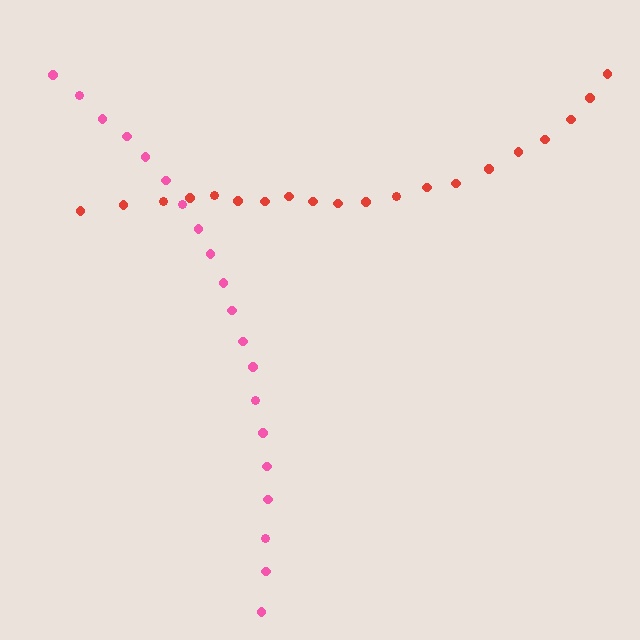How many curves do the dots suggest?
There are 2 distinct paths.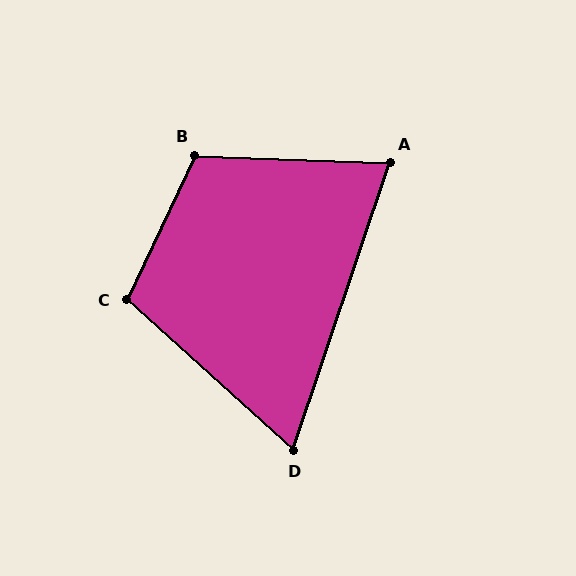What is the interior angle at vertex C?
Approximately 107 degrees (obtuse).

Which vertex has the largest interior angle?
B, at approximately 113 degrees.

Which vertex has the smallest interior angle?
D, at approximately 67 degrees.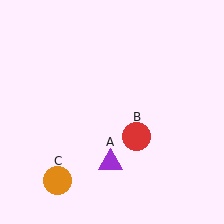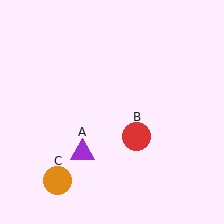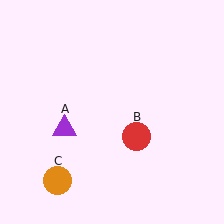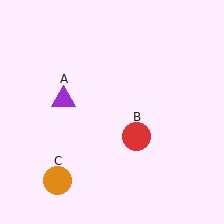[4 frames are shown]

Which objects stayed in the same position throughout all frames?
Red circle (object B) and orange circle (object C) remained stationary.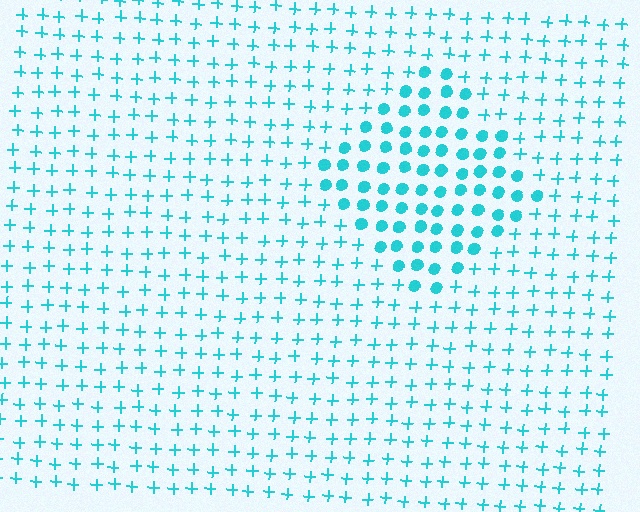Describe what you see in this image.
The image is filled with small cyan elements arranged in a uniform grid. A diamond-shaped region contains circles, while the surrounding area contains plus signs. The boundary is defined purely by the change in element shape.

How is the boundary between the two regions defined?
The boundary is defined by a change in element shape: circles inside vs. plus signs outside. All elements share the same color and spacing.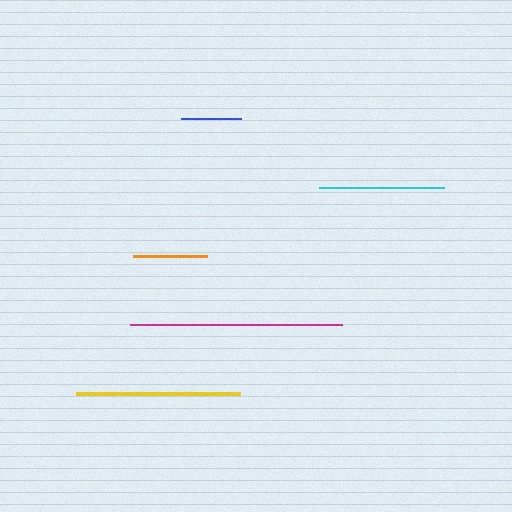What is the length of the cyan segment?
The cyan segment is approximately 125 pixels long.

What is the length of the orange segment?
The orange segment is approximately 74 pixels long.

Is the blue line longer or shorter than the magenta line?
The magenta line is longer than the blue line.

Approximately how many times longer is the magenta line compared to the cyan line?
The magenta line is approximately 1.7 times the length of the cyan line.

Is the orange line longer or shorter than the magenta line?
The magenta line is longer than the orange line.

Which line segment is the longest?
The magenta line is the longest at approximately 212 pixels.